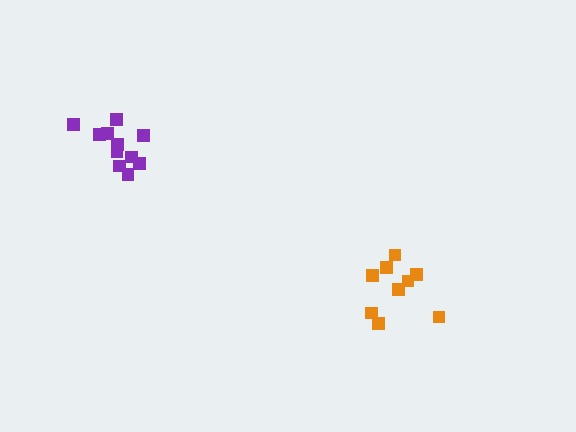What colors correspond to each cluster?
The clusters are colored: orange, purple.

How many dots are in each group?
Group 1: 9 dots, Group 2: 11 dots (20 total).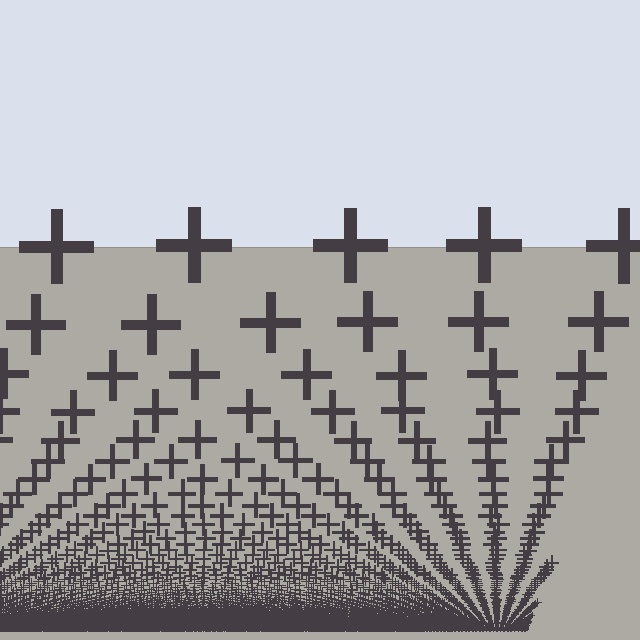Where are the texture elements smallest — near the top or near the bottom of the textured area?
Near the bottom.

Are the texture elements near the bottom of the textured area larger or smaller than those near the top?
Smaller. The gradient is inverted — elements near the bottom are smaller and denser.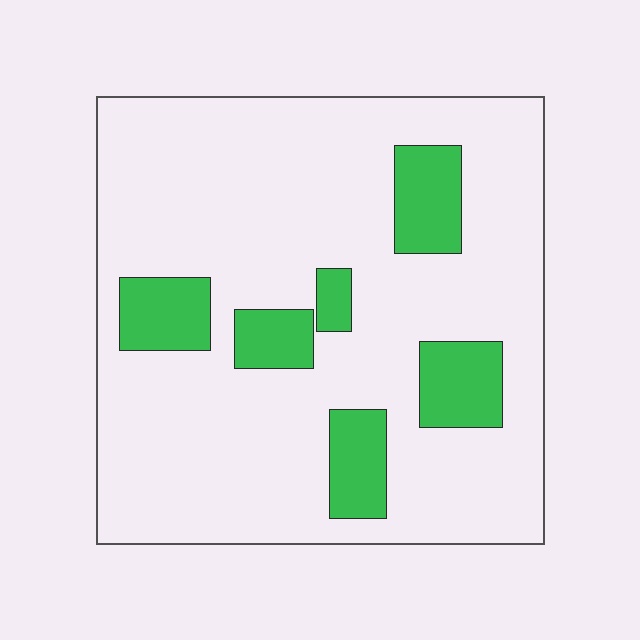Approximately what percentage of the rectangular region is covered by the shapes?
Approximately 15%.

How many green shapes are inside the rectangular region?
6.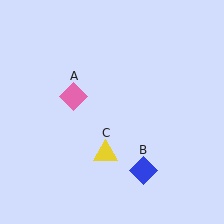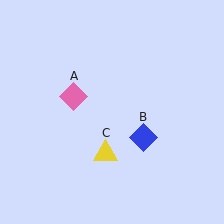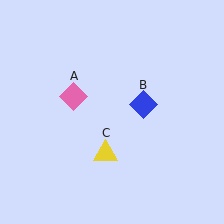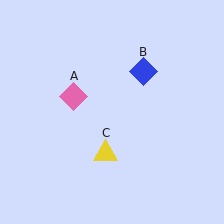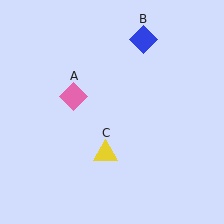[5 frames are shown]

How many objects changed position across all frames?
1 object changed position: blue diamond (object B).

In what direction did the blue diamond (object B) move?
The blue diamond (object B) moved up.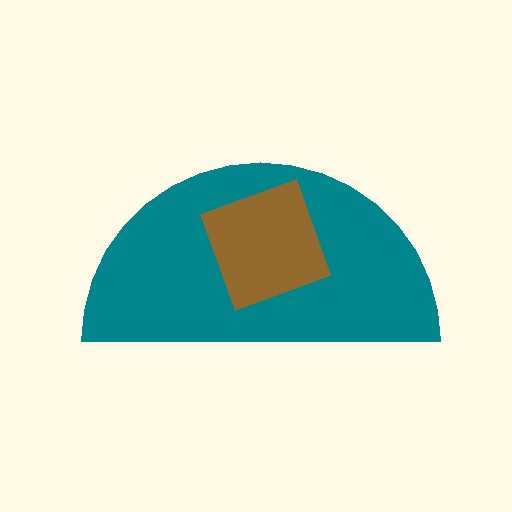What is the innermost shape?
The brown diamond.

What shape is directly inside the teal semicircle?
The brown diamond.